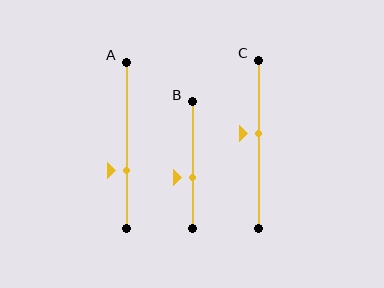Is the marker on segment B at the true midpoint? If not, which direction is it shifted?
No, the marker on segment B is shifted downward by about 10% of the segment length.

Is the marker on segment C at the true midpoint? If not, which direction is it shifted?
No, the marker on segment C is shifted upward by about 6% of the segment length.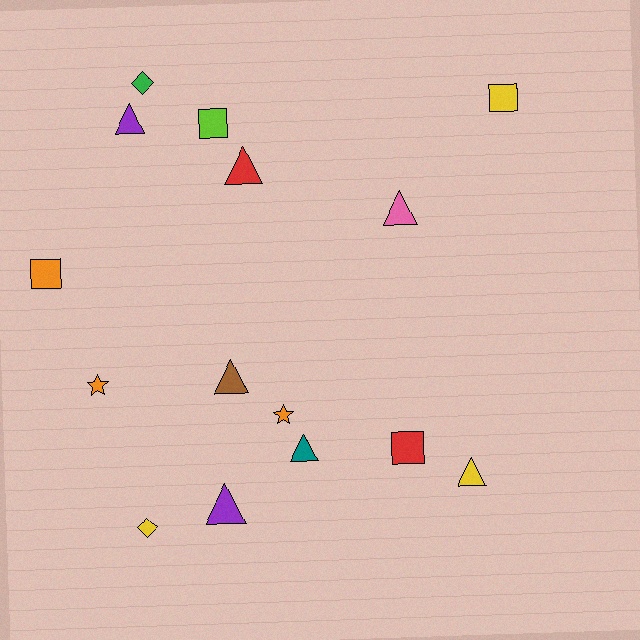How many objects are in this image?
There are 15 objects.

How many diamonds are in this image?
There are 2 diamonds.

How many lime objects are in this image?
There is 1 lime object.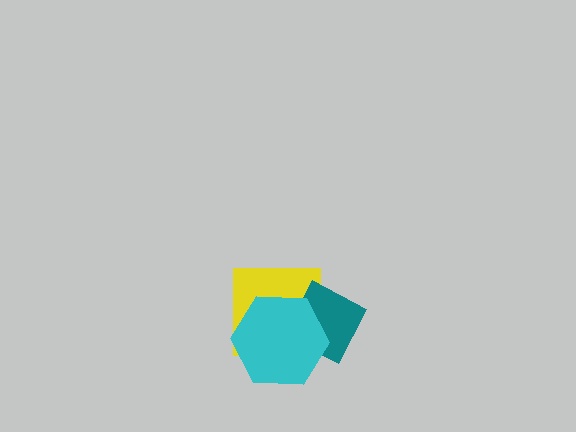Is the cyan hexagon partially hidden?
No, no other shape covers it.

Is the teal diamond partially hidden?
Yes, it is partially covered by another shape.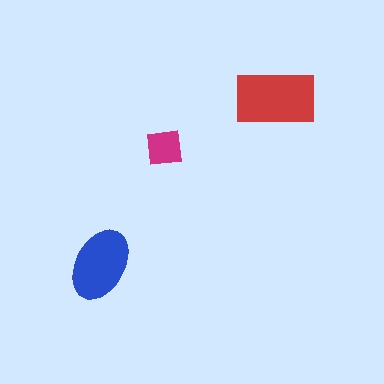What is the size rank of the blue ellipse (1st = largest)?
2nd.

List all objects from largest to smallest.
The red rectangle, the blue ellipse, the magenta square.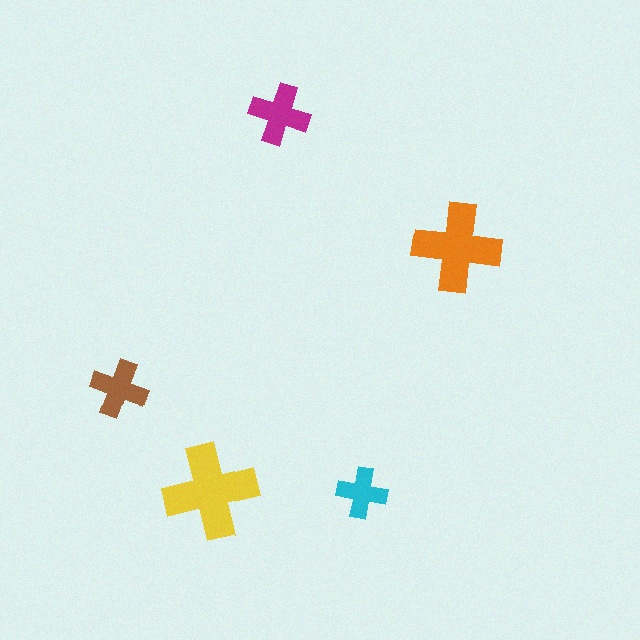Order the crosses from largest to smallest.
the yellow one, the orange one, the magenta one, the brown one, the cyan one.